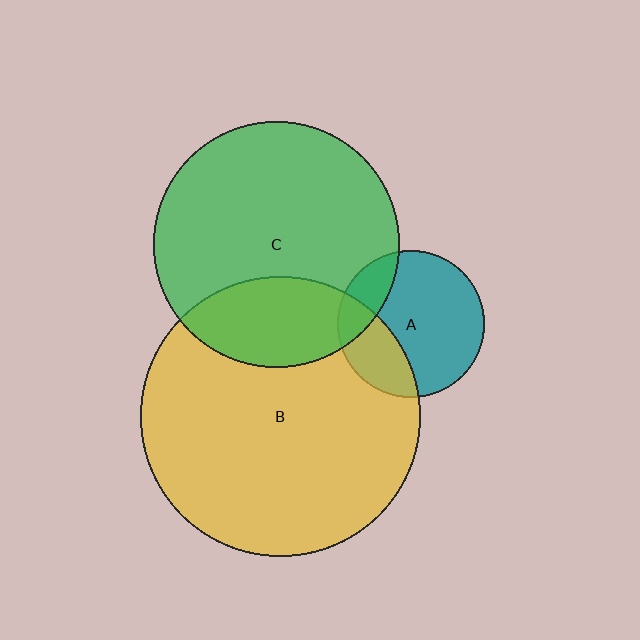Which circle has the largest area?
Circle B (yellow).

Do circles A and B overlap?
Yes.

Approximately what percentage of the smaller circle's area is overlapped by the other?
Approximately 30%.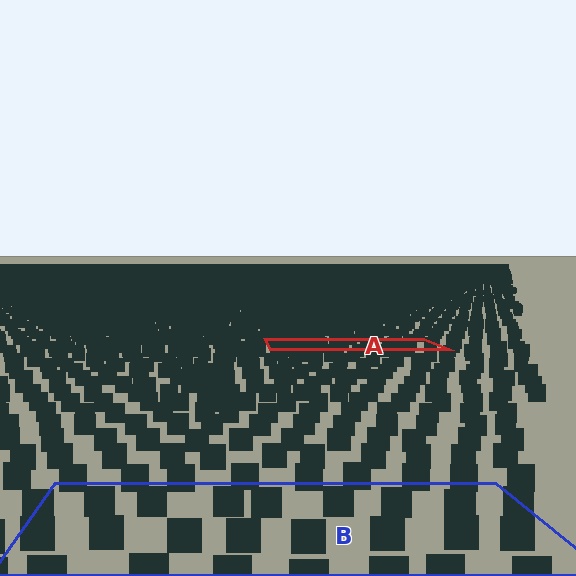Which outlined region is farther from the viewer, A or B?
Region A is farther from the viewer — the texture elements inside it appear smaller and more densely packed.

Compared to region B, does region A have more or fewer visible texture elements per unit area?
Region A has more texture elements per unit area — they are packed more densely because it is farther away.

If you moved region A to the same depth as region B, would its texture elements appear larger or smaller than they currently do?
They would appear larger. At a closer depth, the same texture elements are projected at a bigger on-screen size.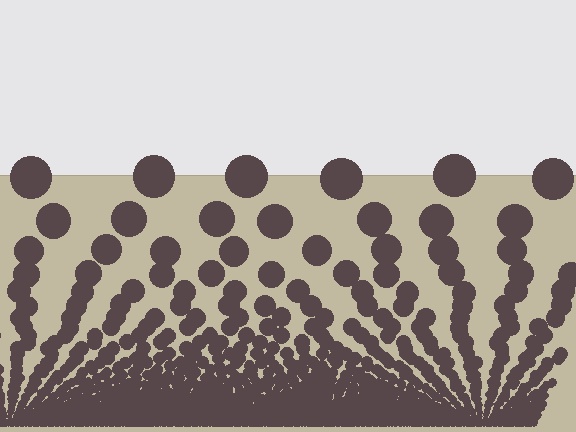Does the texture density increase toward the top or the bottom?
Density increases toward the bottom.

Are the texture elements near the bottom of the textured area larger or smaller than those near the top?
Smaller. The gradient is inverted — elements near the bottom are smaller and denser.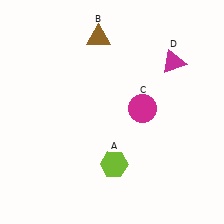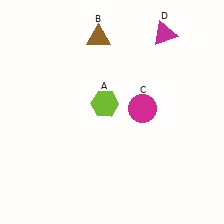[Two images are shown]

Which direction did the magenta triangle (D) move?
The magenta triangle (D) moved up.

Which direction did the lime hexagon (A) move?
The lime hexagon (A) moved up.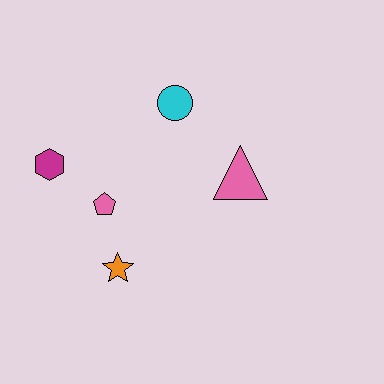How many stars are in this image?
There is 1 star.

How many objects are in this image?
There are 5 objects.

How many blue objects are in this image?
There are no blue objects.